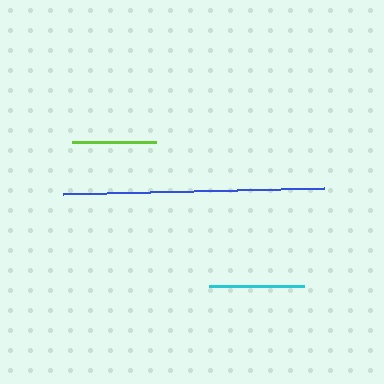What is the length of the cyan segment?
The cyan segment is approximately 95 pixels long.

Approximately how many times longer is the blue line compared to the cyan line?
The blue line is approximately 2.7 times the length of the cyan line.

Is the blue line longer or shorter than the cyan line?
The blue line is longer than the cyan line.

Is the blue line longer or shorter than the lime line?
The blue line is longer than the lime line.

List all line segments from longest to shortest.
From longest to shortest: blue, cyan, lime.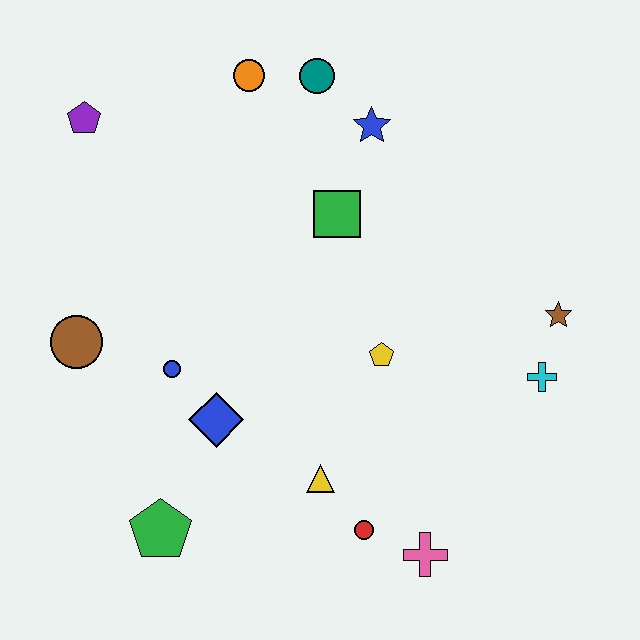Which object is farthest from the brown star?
The purple pentagon is farthest from the brown star.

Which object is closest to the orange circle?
The teal circle is closest to the orange circle.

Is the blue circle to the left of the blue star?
Yes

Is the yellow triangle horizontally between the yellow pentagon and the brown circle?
Yes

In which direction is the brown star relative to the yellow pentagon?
The brown star is to the right of the yellow pentagon.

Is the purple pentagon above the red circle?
Yes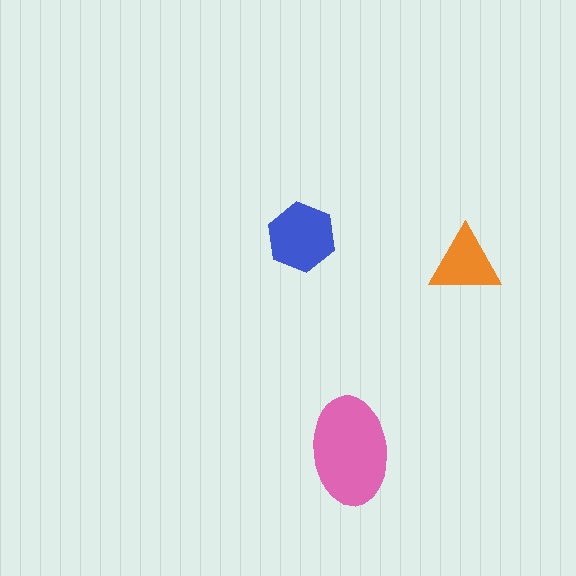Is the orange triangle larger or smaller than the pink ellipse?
Smaller.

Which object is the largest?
The pink ellipse.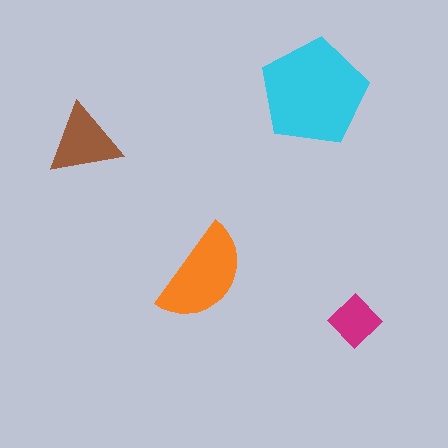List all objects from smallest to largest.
The magenta diamond, the brown triangle, the orange semicircle, the cyan pentagon.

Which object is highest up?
The cyan pentagon is topmost.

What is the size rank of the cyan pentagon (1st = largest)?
1st.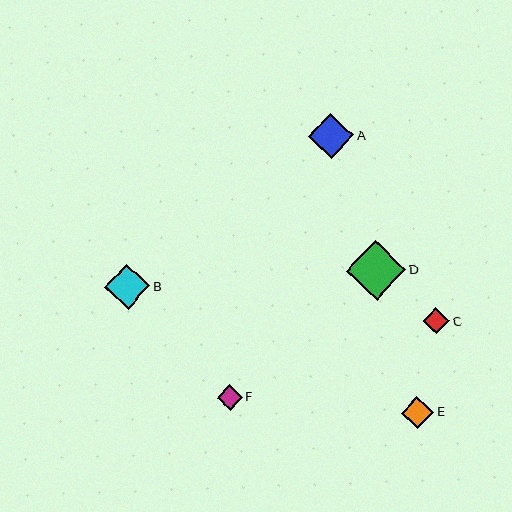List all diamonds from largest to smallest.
From largest to smallest: D, A, B, E, C, F.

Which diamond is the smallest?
Diamond F is the smallest with a size of approximately 25 pixels.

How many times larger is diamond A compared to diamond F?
Diamond A is approximately 1.8 times the size of diamond F.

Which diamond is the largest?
Diamond D is the largest with a size of approximately 59 pixels.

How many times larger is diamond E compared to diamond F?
Diamond E is approximately 1.3 times the size of diamond F.